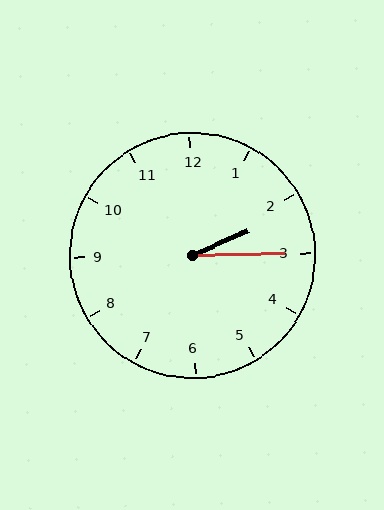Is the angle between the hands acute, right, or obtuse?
It is acute.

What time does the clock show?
2:15.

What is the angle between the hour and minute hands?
Approximately 22 degrees.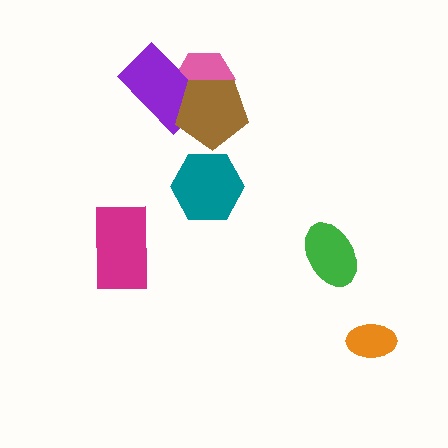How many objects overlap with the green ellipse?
0 objects overlap with the green ellipse.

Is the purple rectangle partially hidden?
Yes, it is partially covered by another shape.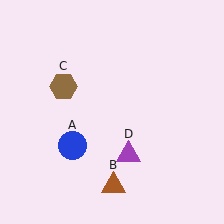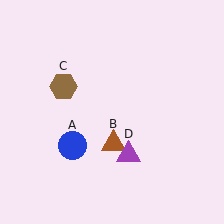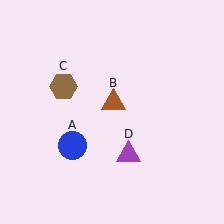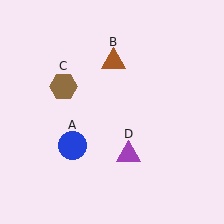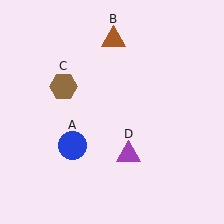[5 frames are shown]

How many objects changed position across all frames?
1 object changed position: brown triangle (object B).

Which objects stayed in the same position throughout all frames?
Blue circle (object A) and brown hexagon (object C) and purple triangle (object D) remained stationary.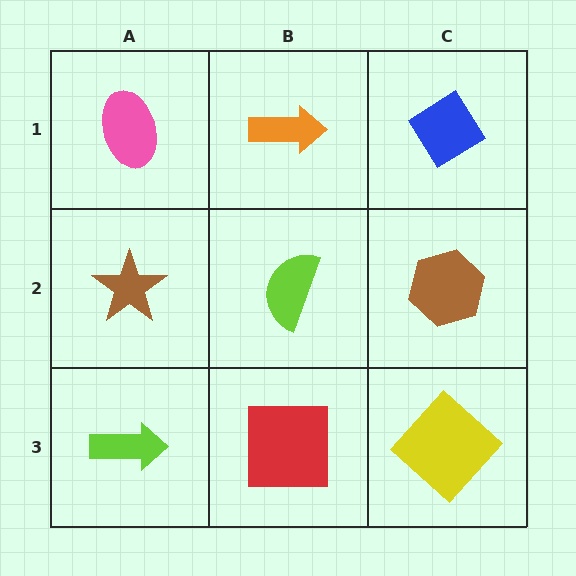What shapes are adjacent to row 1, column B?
A lime semicircle (row 2, column B), a pink ellipse (row 1, column A), a blue diamond (row 1, column C).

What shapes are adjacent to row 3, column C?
A brown hexagon (row 2, column C), a red square (row 3, column B).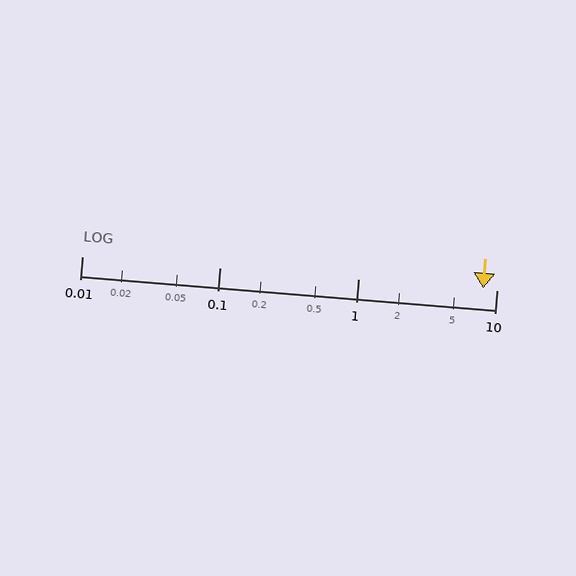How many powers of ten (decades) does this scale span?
The scale spans 3 decades, from 0.01 to 10.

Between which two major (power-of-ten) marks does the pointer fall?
The pointer is between 1 and 10.